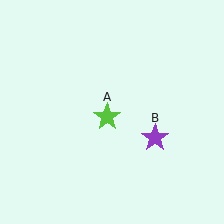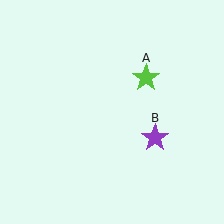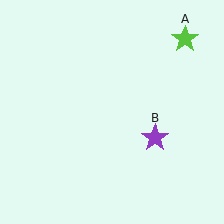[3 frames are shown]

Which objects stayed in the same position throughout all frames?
Purple star (object B) remained stationary.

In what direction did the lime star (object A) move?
The lime star (object A) moved up and to the right.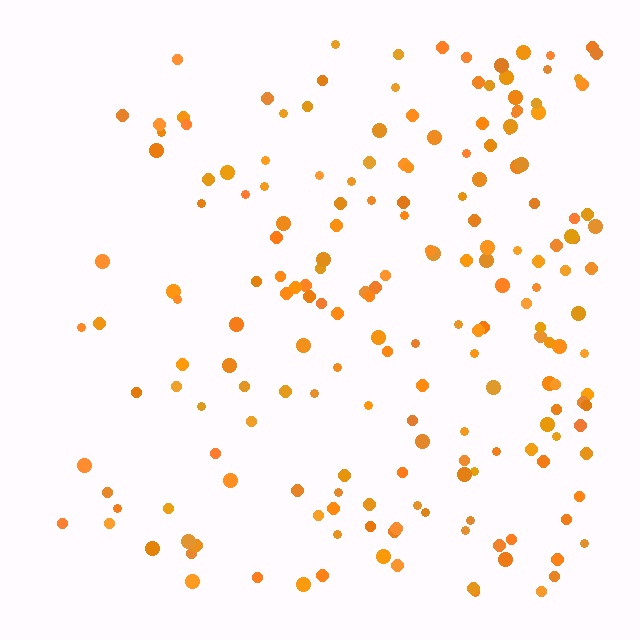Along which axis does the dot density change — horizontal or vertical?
Horizontal.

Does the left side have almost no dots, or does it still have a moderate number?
Still a moderate number, just noticeably fewer than the right.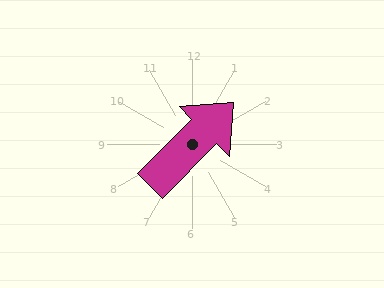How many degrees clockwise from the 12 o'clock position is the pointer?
Approximately 45 degrees.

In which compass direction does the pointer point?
Northeast.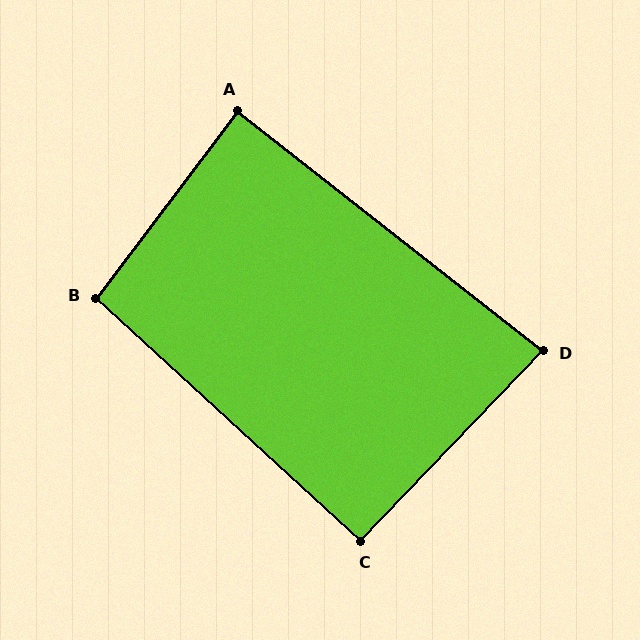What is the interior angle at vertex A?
Approximately 89 degrees (approximately right).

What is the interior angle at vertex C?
Approximately 91 degrees (approximately right).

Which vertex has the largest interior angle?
B, at approximately 96 degrees.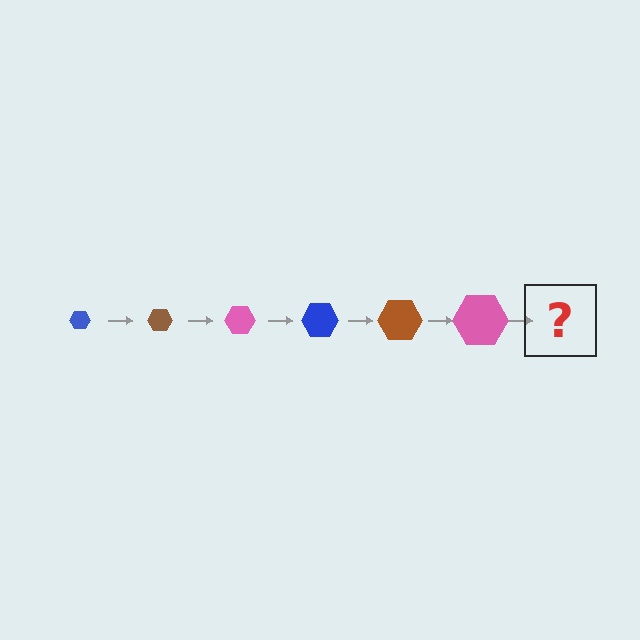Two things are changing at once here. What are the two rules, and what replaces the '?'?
The two rules are that the hexagon grows larger each step and the color cycles through blue, brown, and pink. The '?' should be a blue hexagon, larger than the previous one.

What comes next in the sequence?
The next element should be a blue hexagon, larger than the previous one.